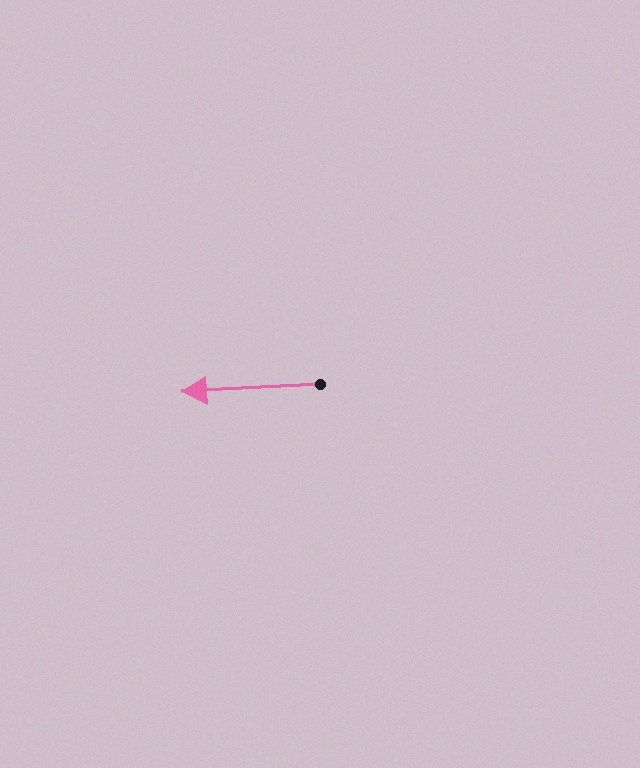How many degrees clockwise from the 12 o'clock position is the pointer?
Approximately 267 degrees.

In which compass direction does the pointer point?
West.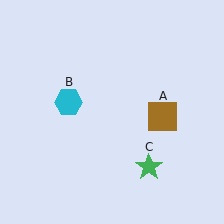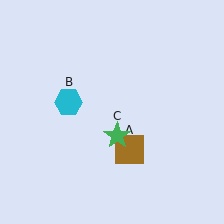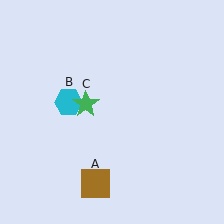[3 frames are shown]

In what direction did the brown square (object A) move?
The brown square (object A) moved down and to the left.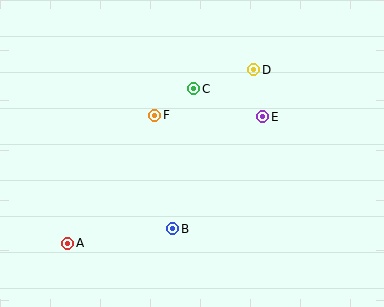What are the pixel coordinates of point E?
Point E is at (263, 117).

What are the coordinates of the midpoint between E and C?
The midpoint between E and C is at (228, 103).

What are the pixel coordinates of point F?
Point F is at (155, 115).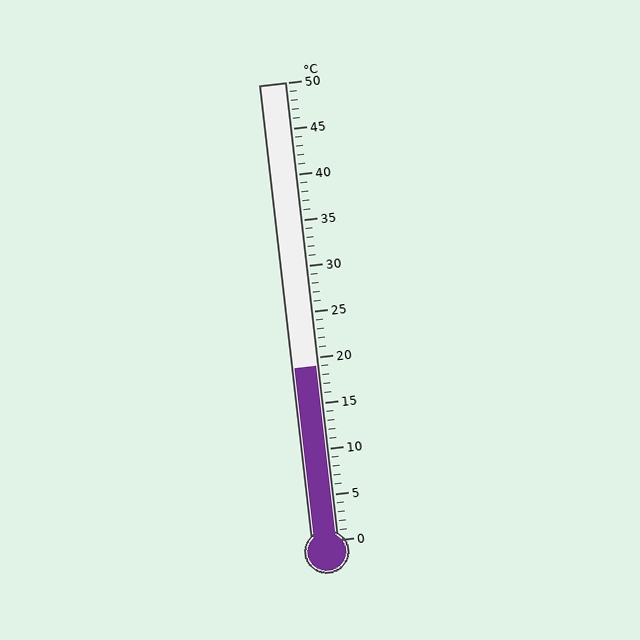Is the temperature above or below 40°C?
The temperature is below 40°C.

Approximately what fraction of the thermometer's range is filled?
The thermometer is filled to approximately 40% of its range.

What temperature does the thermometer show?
The thermometer shows approximately 19°C.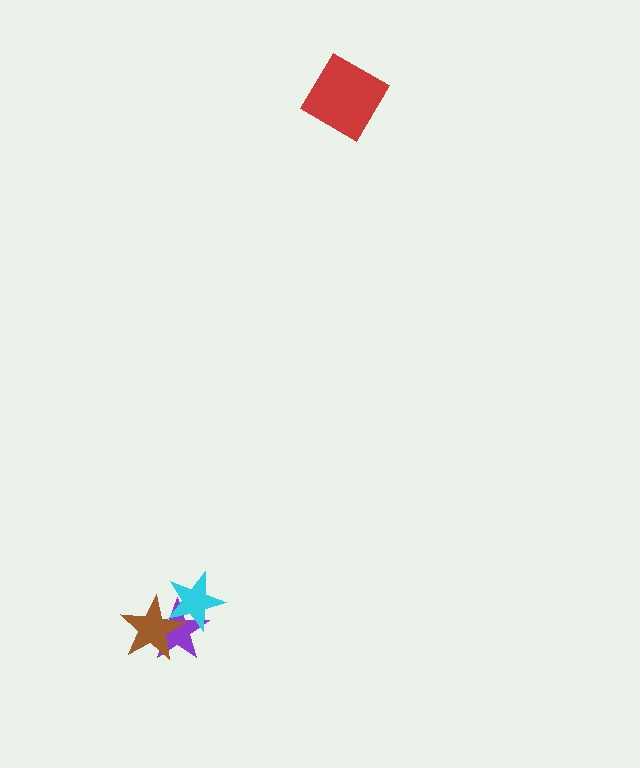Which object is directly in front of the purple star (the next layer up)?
The cyan star is directly in front of the purple star.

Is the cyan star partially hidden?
Yes, it is partially covered by another shape.